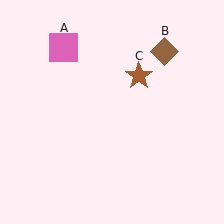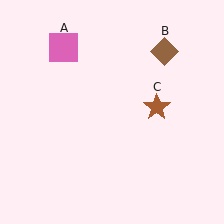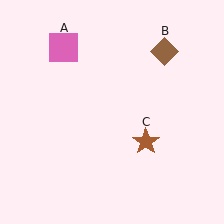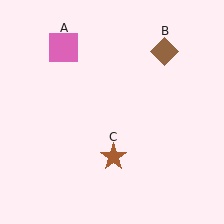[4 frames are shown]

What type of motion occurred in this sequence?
The brown star (object C) rotated clockwise around the center of the scene.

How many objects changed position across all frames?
1 object changed position: brown star (object C).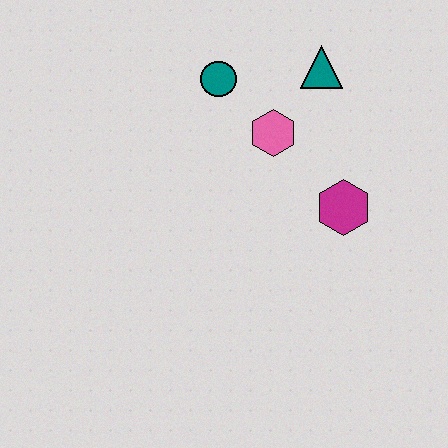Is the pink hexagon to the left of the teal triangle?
Yes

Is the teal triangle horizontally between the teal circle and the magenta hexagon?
Yes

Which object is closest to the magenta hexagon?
The pink hexagon is closest to the magenta hexagon.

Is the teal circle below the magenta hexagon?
No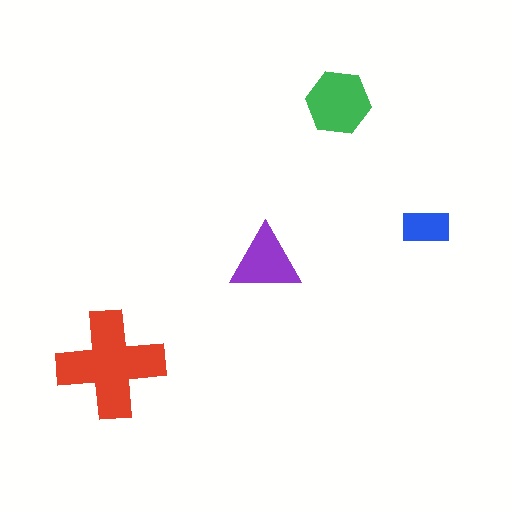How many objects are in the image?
There are 4 objects in the image.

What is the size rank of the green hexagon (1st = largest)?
2nd.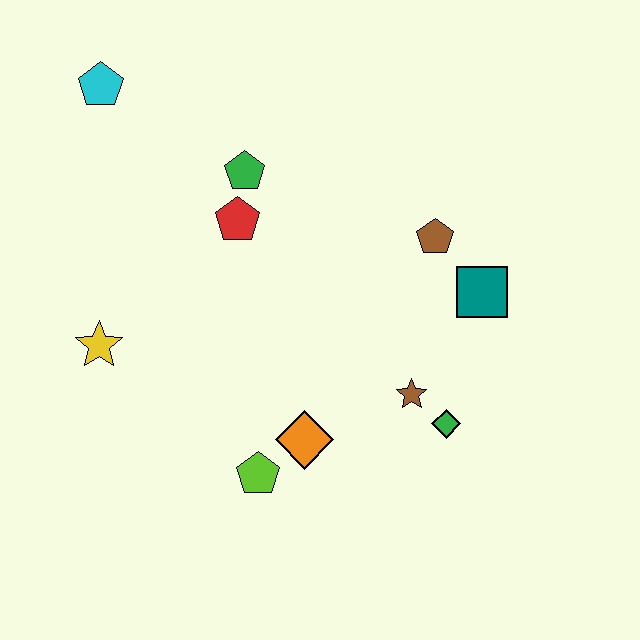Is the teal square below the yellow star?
No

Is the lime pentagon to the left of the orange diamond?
Yes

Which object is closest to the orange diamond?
The lime pentagon is closest to the orange diamond.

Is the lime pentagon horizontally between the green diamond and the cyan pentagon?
Yes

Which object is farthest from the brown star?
The cyan pentagon is farthest from the brown star.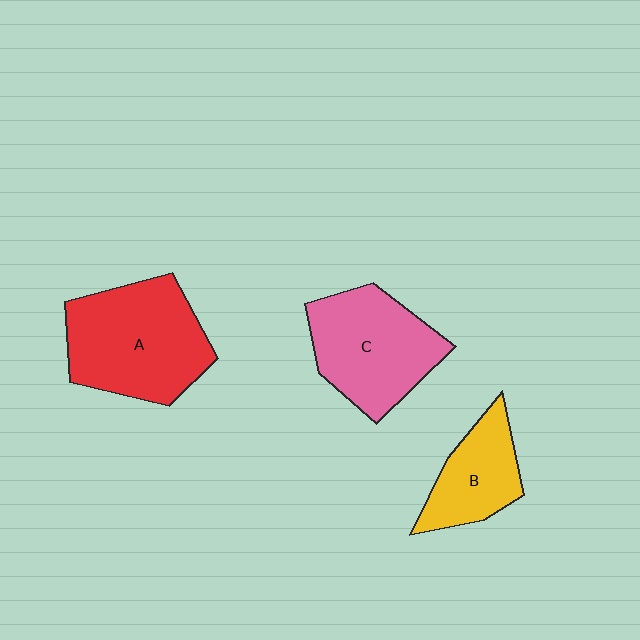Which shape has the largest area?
Shape A (red).